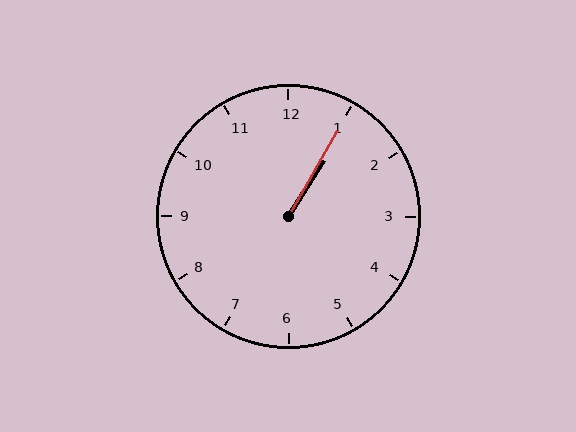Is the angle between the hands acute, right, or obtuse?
It is acute.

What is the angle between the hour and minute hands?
Approximately 2 degrees.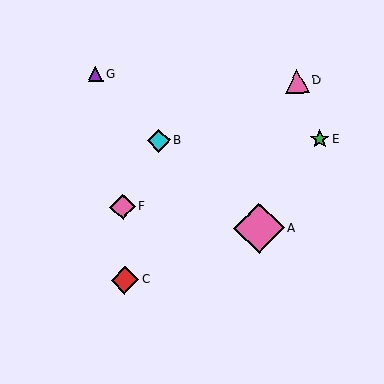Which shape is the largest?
The pink diamond (labeled A) is the largest.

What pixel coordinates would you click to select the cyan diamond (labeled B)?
Click at (158, 141) to select the cyan diamond B.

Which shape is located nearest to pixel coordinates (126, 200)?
The pink diamond (labeled F) at (123, 207) is nearest to that location.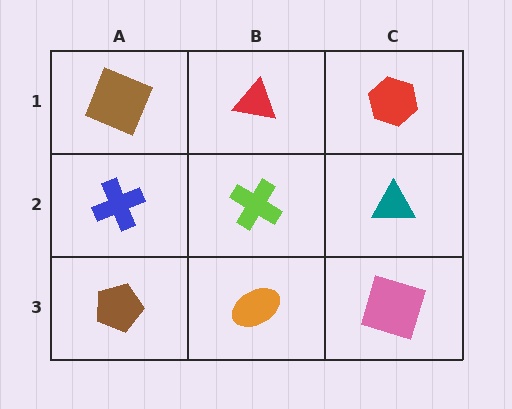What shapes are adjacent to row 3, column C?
A teal triangle (row 2, column C), an orange ellipse (row 3, column B).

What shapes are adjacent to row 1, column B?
A lime cross (row 2, column B), a brown square (row 1, column A), a red hexagon (row 1, column C).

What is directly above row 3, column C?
A teal triangle.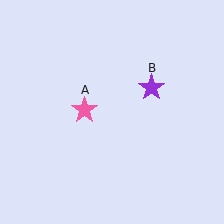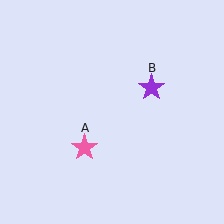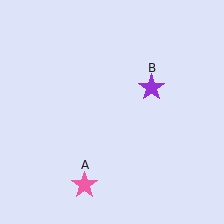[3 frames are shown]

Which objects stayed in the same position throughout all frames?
Purple star (object B) remained stationary.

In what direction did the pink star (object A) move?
The pink star (object A) moved down.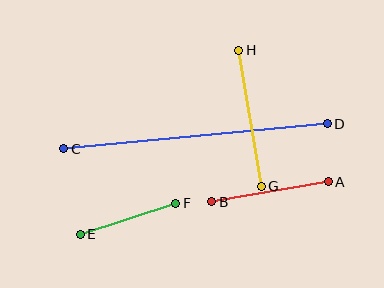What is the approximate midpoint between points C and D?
The midpoint is at approximately (195, 136) pixels.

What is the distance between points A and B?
The distance is approximately 118 pixels.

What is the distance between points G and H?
The distance is approximately 138 pixels.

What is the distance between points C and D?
The distance is approximately 265 pixels.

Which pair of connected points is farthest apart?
Points C and D are farthest apart.